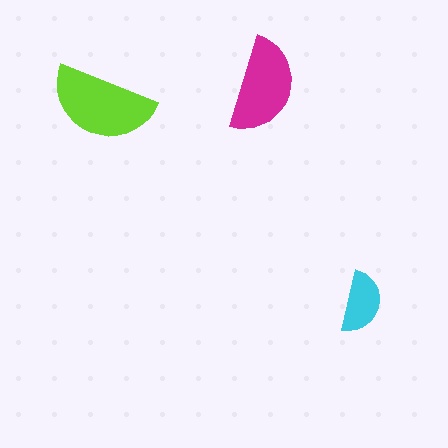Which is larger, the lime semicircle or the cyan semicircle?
The lime one.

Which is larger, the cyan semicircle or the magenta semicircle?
The magenta one.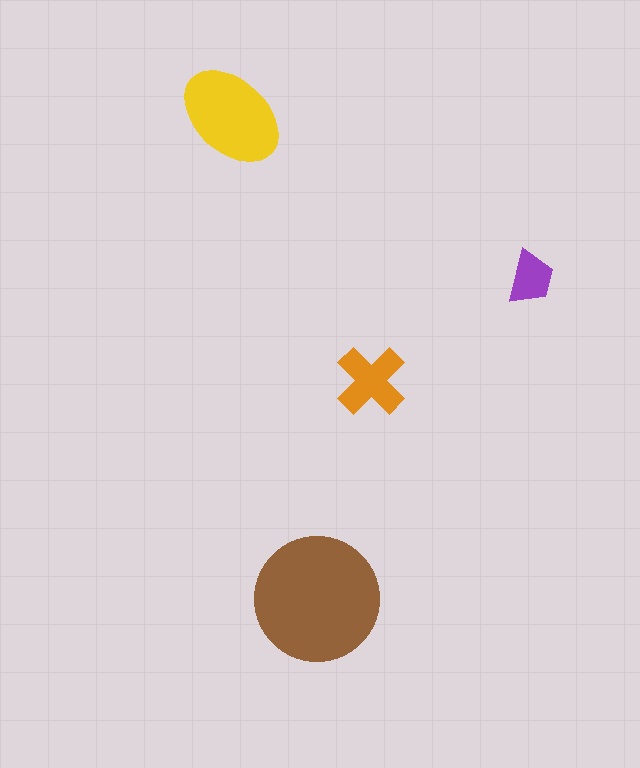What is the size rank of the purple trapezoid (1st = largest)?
4th.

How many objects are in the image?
There are 4 objects in the image.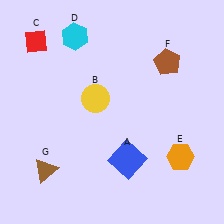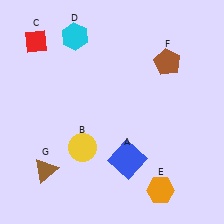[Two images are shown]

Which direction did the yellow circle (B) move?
The yellow circle (B) moved down.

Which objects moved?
The objects that moved are: the yellow circle (B), the orange hexagon (E).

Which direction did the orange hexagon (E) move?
The orange hexagon (E) moved down.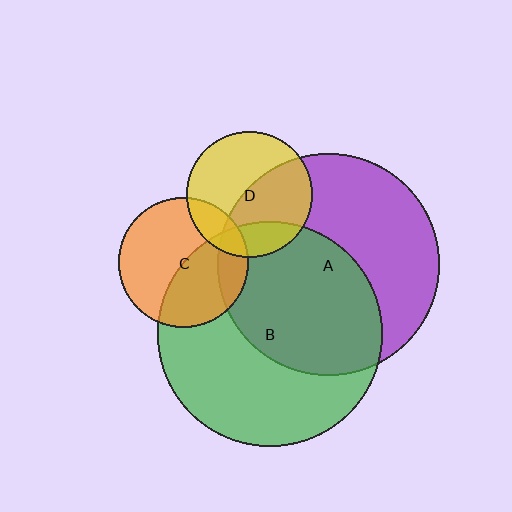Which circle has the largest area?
Circle B (green).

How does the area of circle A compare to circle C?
Approximately 2.9 times.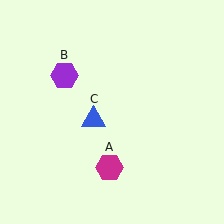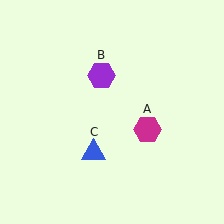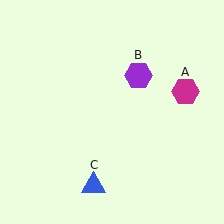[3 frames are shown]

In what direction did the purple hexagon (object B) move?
The purple hexagon (object B) moved right.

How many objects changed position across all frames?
3 objects changed position: magenta hexagon (object A), purple hexagon (object B), blue triangle (object C).